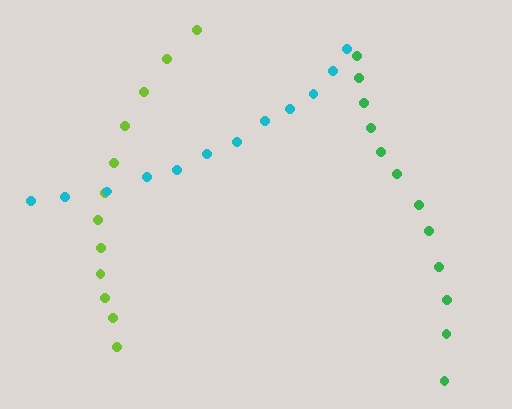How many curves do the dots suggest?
There are 3 distinct paths.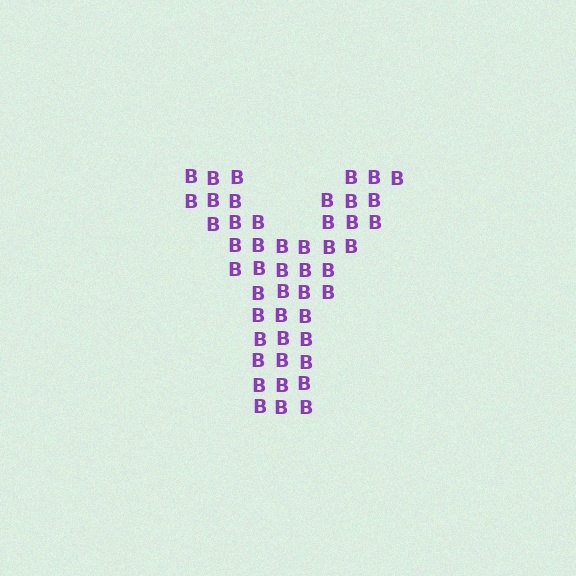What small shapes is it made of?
It is made of small letter B's.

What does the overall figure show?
The overall figure shows the letter Y.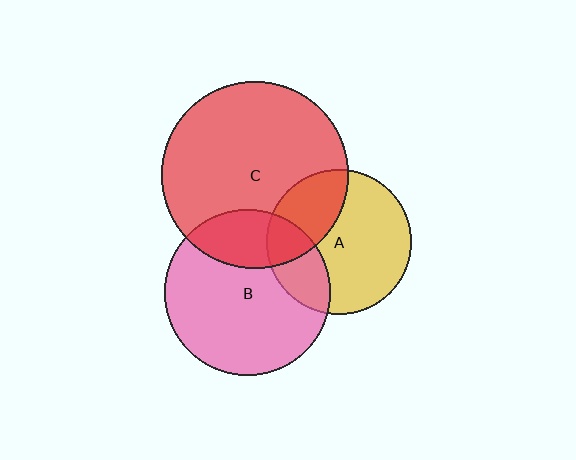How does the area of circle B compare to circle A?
Approximately 1.3 times.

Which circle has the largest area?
Circle C (red).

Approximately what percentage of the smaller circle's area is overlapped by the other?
Approximately 30%.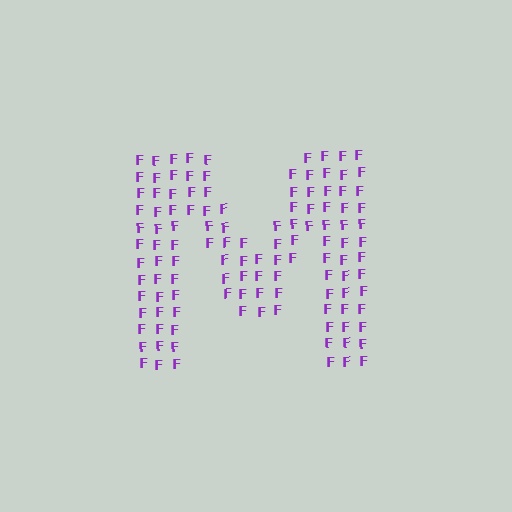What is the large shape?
The large shape is the letter M.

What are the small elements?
The small elements are letter F's.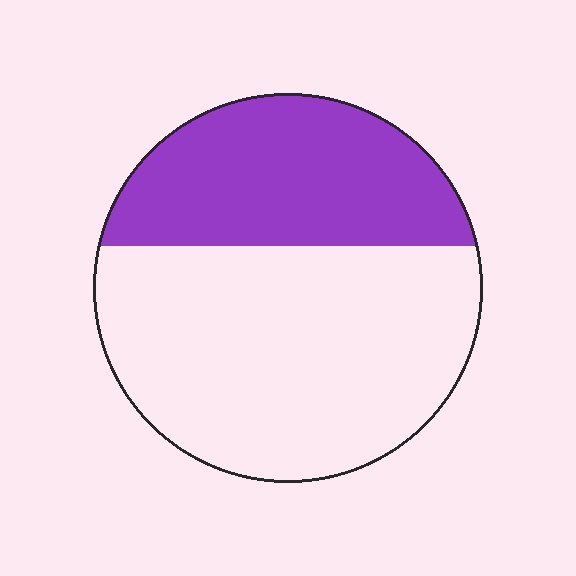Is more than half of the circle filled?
No.